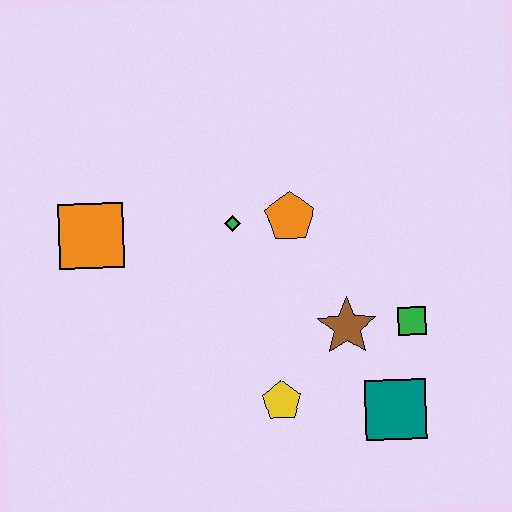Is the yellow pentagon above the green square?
No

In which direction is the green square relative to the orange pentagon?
The green square is to the right of the orange pentagon.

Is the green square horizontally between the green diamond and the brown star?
No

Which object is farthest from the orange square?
The teal square is farthest from the orange square.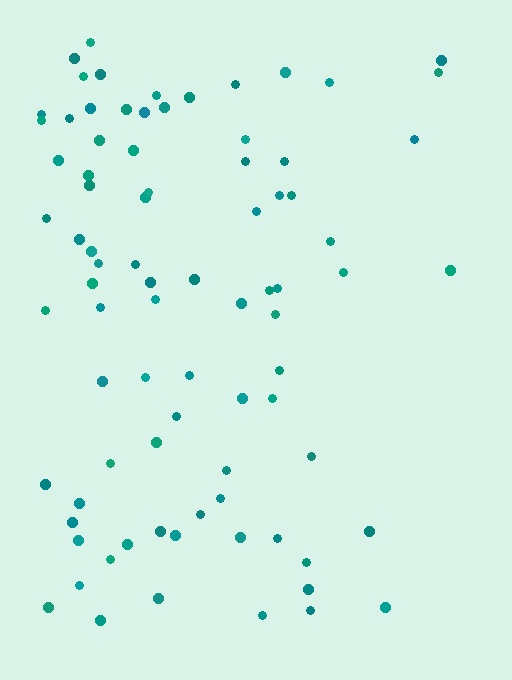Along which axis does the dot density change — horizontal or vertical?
Horizontal.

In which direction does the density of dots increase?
From right to left, with the left side densest.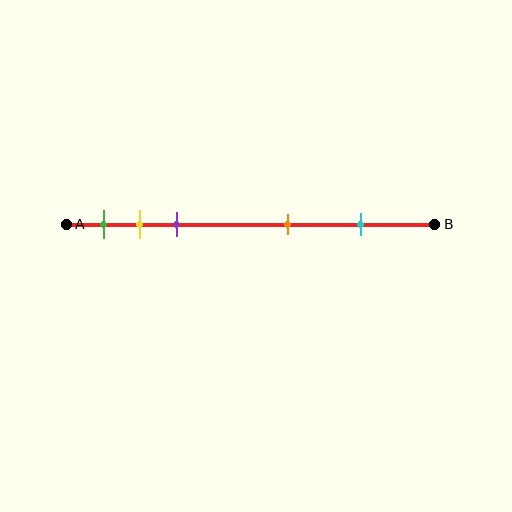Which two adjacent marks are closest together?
The yellow and purple marks are the closest adjacent pair.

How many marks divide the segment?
There are 5 marks dividing the segment.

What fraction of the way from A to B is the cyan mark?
The cyan mark is approximately 80% (0.8) of the way from A to B.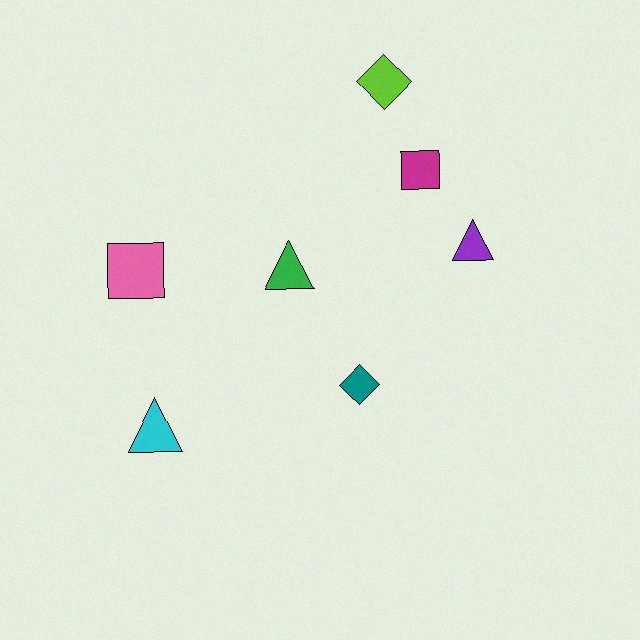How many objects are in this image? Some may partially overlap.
There are 7 objects.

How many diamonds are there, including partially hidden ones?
There are 2 diamonds.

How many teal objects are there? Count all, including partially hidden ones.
There is 1 teal object.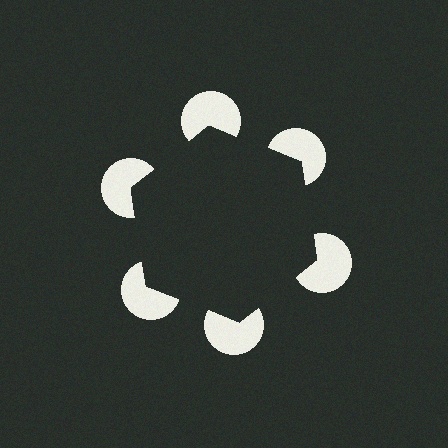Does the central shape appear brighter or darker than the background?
It typically appears slightly darker than the background, even though no actual brightness change is drawn.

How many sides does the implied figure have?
6 sides.